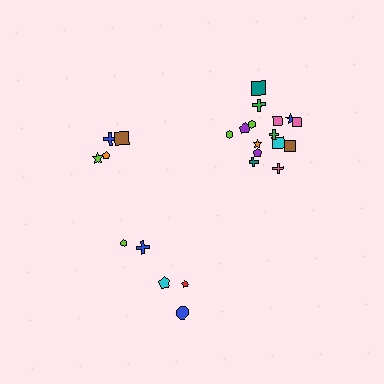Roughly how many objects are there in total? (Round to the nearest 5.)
Roughly 25 objects in total.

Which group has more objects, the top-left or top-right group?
The top-right group.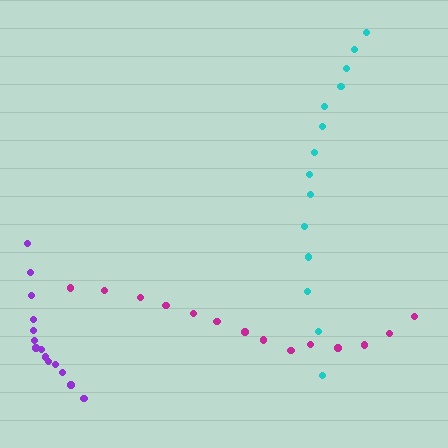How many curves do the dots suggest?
There are 3 distinct paths.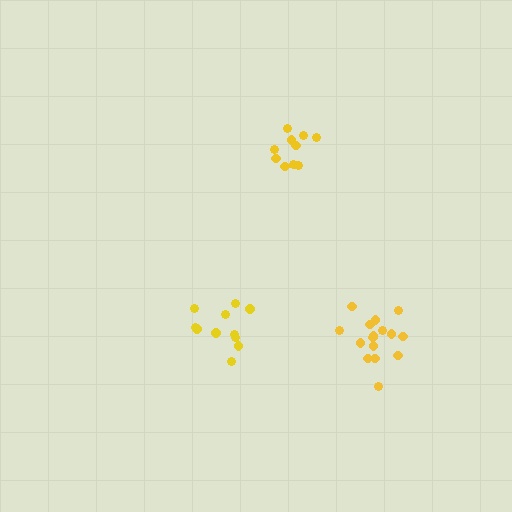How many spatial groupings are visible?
There are 3 spatial groupings.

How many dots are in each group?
Group 1: 11 dots, Group 2: 16 dots, Group 3: 10 dots (37 total).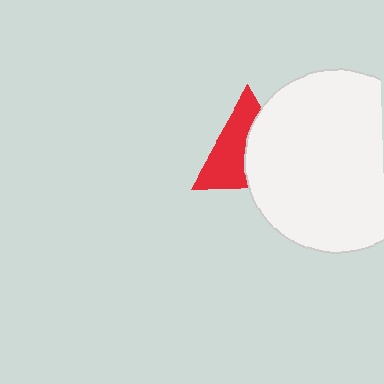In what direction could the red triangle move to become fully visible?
The red triangle could move left. That would shift it out from behind the white circle entirely.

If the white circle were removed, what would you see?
You would see the complete red triangle.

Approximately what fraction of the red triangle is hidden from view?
Roughly 49% of the red triangle is hidden behind the white circle.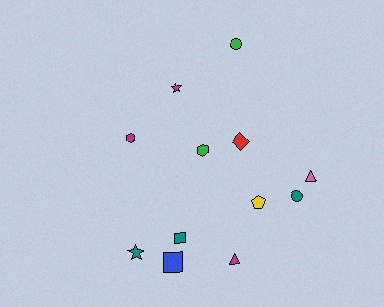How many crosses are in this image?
There are no crosses.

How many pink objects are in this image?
There is 1 pink object.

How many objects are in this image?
There are 12 objects.